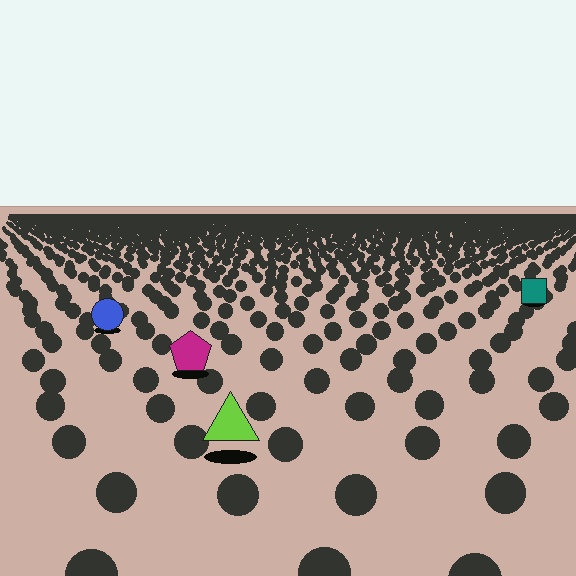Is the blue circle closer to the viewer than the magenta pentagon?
No. The magenta pentagon is closer — you can tell from the texture gradient: the ground texture is coarser near it.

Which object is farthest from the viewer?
The teal square is farthest from the viewer. It appears smaller and the ground texture around it is denser.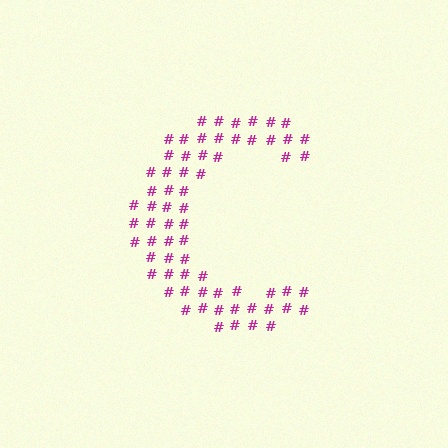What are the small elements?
The small elements are hash symbols.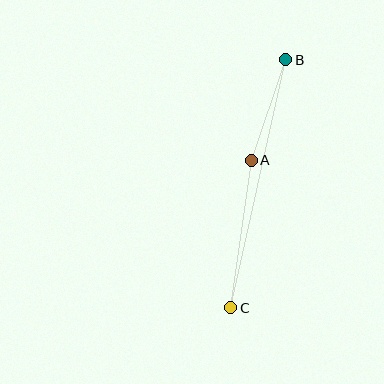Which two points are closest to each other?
Points A and B are closest to each other.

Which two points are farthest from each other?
Points B and C are farthest from each other.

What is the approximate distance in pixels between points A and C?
The distance between A and C is approximately 149 pixels.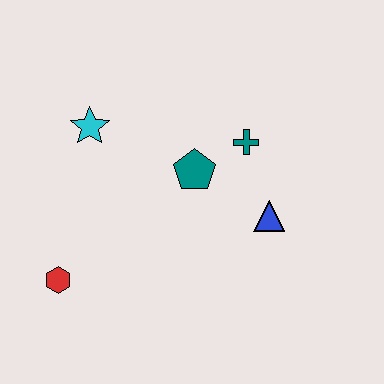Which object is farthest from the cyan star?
The blue triangle is farthest from the cyan star.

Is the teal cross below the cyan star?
Yes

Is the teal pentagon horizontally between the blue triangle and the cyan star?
Yes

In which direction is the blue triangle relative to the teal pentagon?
The blue triangle is to the right of the teal pentagon.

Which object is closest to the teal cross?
The teal pentagon is closest to the teal cross.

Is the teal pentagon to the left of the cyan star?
No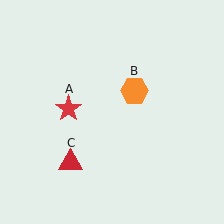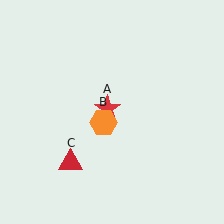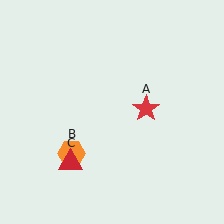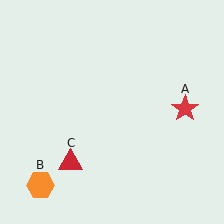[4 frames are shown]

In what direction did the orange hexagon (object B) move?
The orange hexagon (object B) moved down and to the left.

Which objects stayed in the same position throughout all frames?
Red triangle (object C) remained stationary.